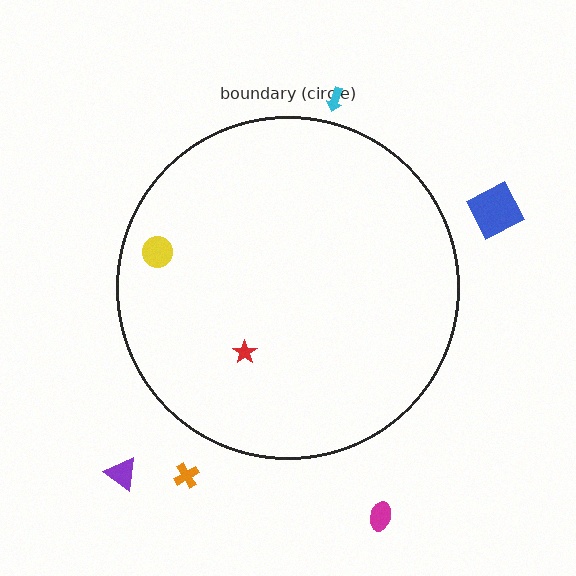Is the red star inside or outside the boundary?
Inside.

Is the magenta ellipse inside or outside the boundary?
Outside.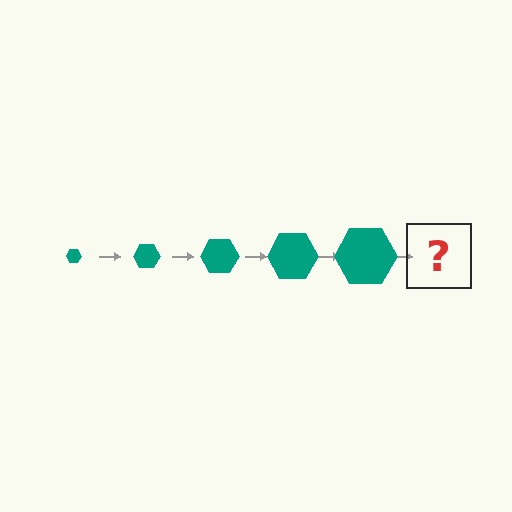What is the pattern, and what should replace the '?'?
The pattern is that the hexagon gets progressively larger each step. The '?' should be a teal hexagon, larger than the previous one.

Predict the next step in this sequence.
The next step is a teal hexagon, larger than the previous one.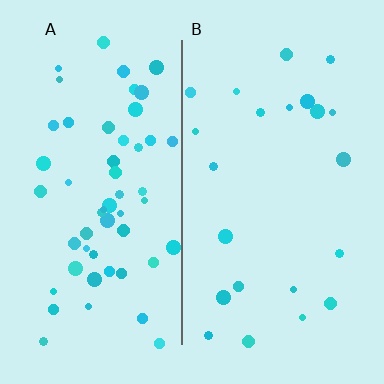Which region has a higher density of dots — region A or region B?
A (the left).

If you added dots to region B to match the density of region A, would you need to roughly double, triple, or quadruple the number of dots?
Approximately double.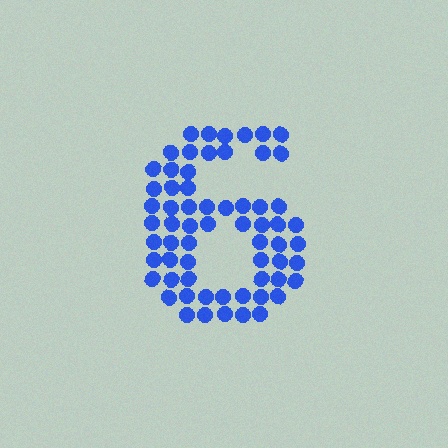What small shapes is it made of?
It is made of small circles.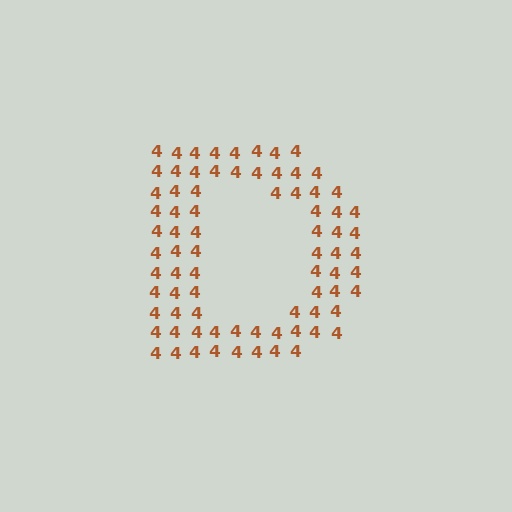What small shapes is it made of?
It is made of small digit 4's.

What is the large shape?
The large shape is the letter D.